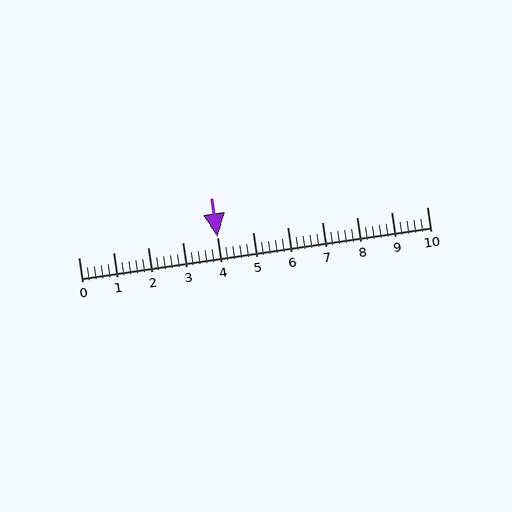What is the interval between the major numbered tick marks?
The major tick marks are spaced 1 units apart.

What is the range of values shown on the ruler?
The ruler shows values from 0 to 10.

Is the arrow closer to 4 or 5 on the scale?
The arrow is closer to 4.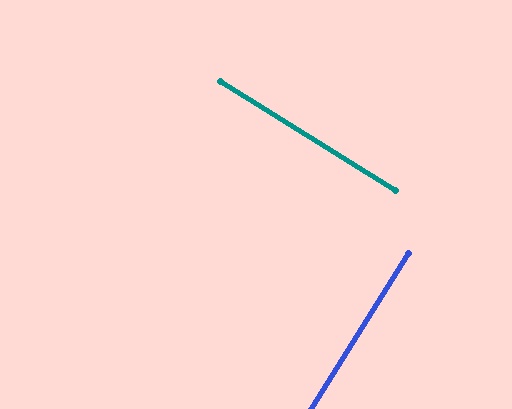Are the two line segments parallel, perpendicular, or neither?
Perpendicular — they meet at approximately 90°.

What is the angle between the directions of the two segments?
Approximately 90 degrees.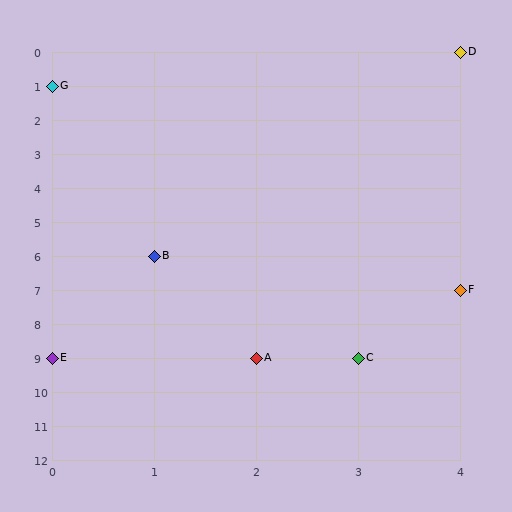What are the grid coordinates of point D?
Point D is at grid coordinates (4, 0).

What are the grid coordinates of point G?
Point G is at grid coordinates (0, 1).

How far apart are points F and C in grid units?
Points F and C are 1 column and 2 rows apart (about 2.2 grid units diagonally).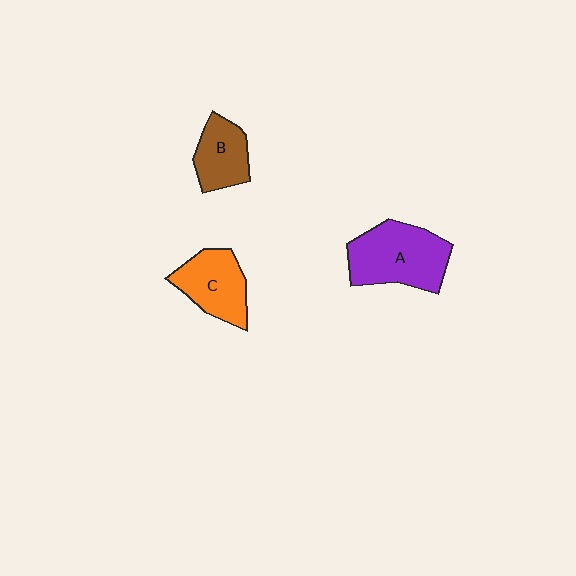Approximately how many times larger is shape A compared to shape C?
Approximately 1.4 times.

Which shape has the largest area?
Shape A (purple).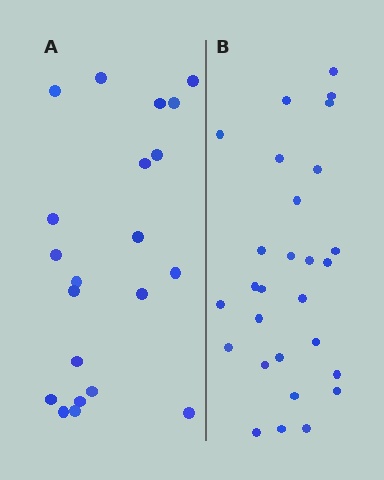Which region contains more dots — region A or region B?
Region B (the right region) has more dots.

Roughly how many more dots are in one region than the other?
Region B has roughly 8 or so more dots than region A.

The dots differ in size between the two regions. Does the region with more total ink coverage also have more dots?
No. Region A has more total ink coverage because its dots are larger, but region B actually contains more individual dots. Total area can be misleading — the number of items is what matters here.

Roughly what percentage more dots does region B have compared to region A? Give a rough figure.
About 35% more.